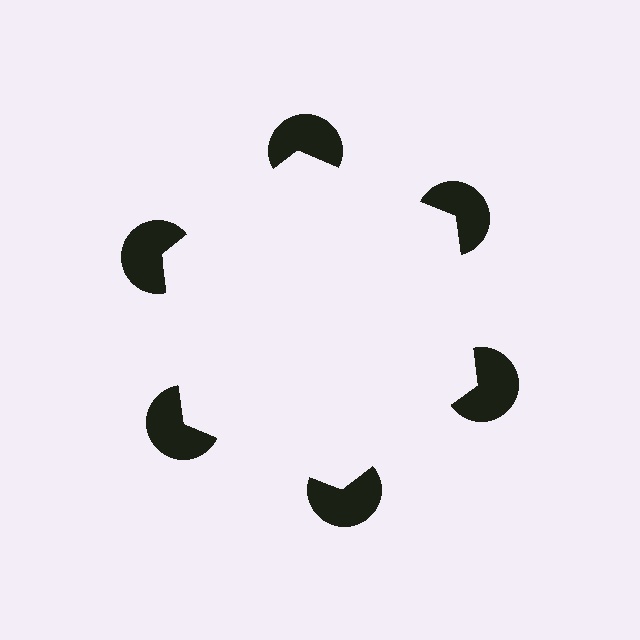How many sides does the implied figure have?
6 sides.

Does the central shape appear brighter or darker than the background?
It typically appears slightly brighter than the background, even though no actual brightness change is drawn.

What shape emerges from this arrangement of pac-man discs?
An illusory hexagon — its edges are inferred from the aligned wedge cuts in the pac-man discs, not physically drawn.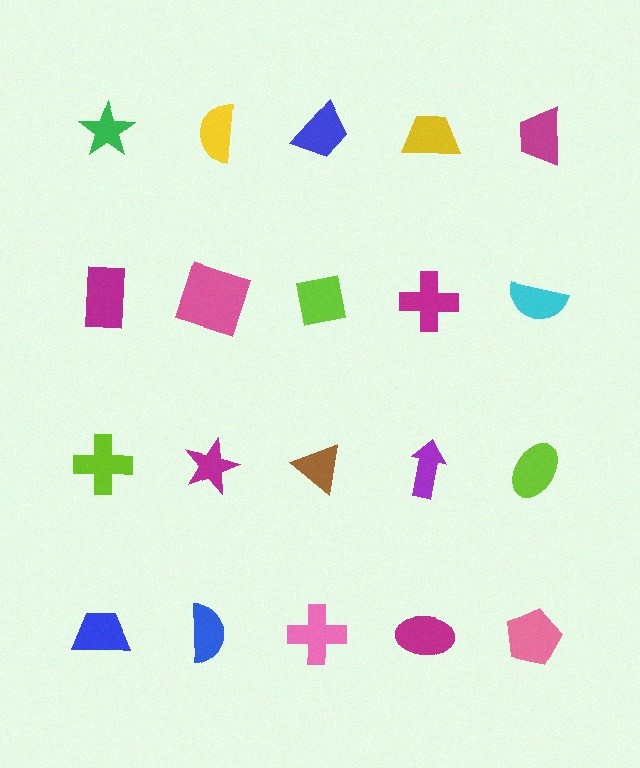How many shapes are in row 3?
5 shapes.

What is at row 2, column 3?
A lime square.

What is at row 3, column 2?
A magenta star.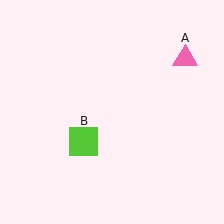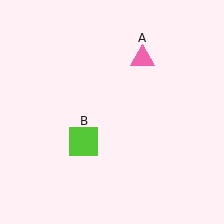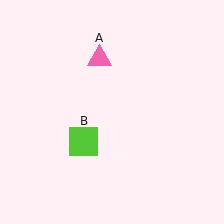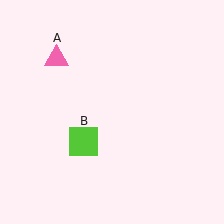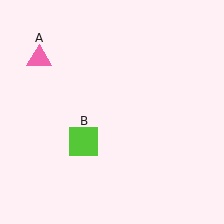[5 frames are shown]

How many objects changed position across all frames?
1 object changed position: pink triangle (object A).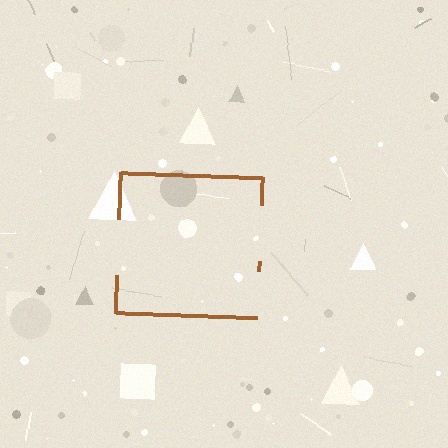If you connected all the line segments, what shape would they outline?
They would outline a square.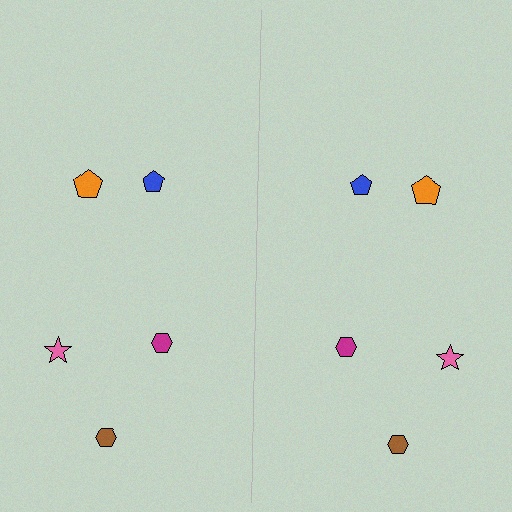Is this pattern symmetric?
Yes, this pattern has bilateral (reflection) symmetry.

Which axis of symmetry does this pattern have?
The pattern has a vertical axis of symmetry running through the center of the image.